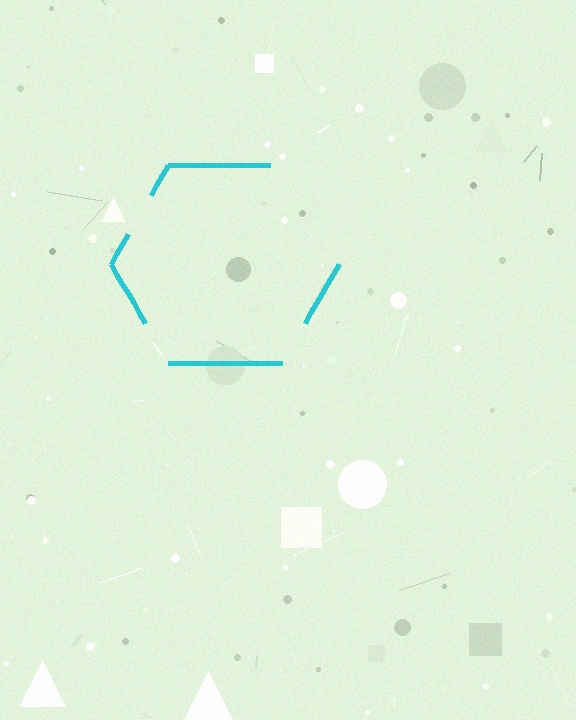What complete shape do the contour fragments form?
The contour fragments form a hexagon.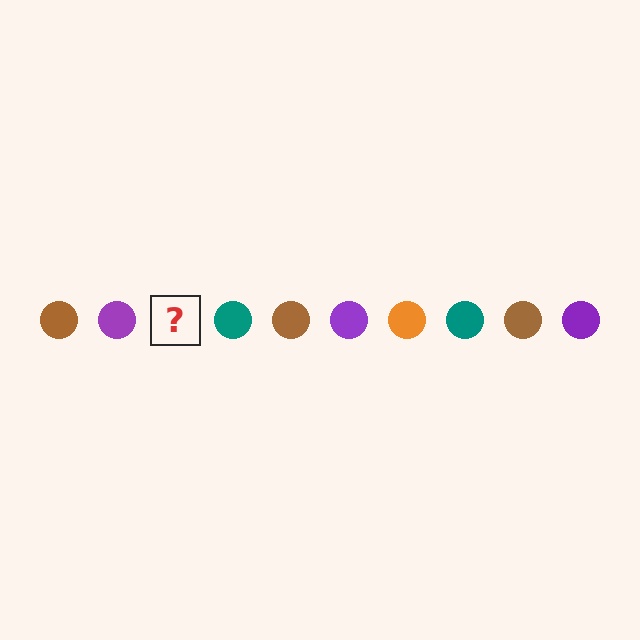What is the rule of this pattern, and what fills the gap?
The rule is that the pattern cycles through brown, purple, orange, teal circles. The gap should be filled with an orange circle.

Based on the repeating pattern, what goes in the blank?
The blank should be an orange circle.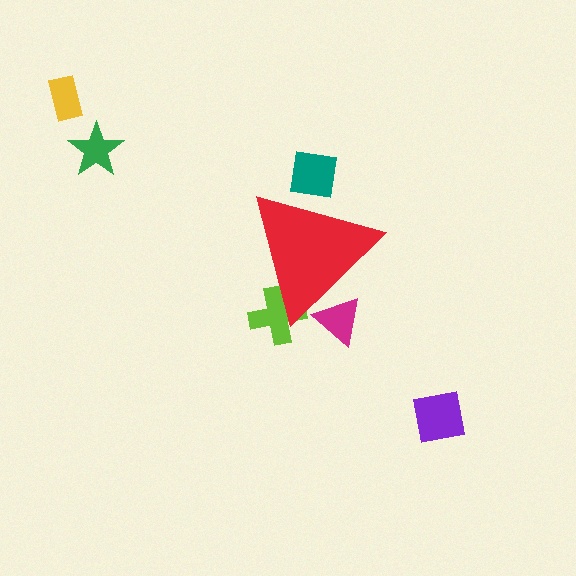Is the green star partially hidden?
No, the green star is fully visible.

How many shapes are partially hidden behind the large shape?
3 shapes are partially hidden.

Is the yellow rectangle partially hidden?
No, the yellow rectangle is fully visible.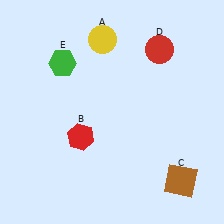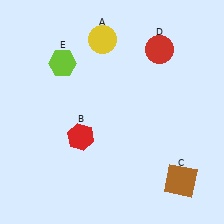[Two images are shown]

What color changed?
The hexagon (E) changed from green in Image 1 to lime in Image 2.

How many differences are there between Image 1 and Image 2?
There is 1 difference between the two images.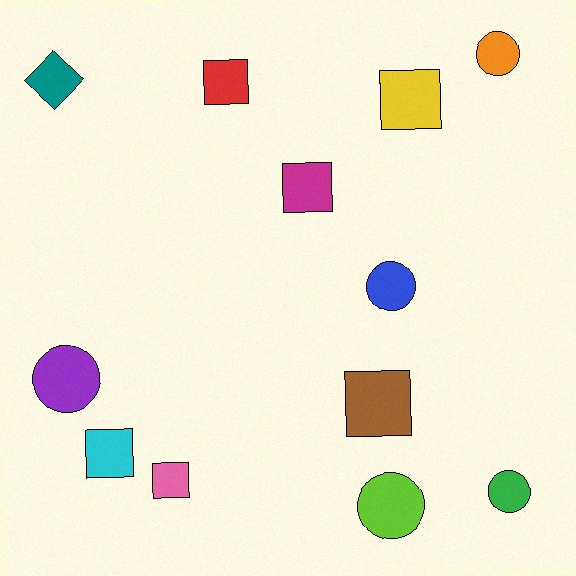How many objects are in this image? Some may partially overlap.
There are 12 objects.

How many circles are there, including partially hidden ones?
There are 5 circles.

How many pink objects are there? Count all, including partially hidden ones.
There is 1 pink object.